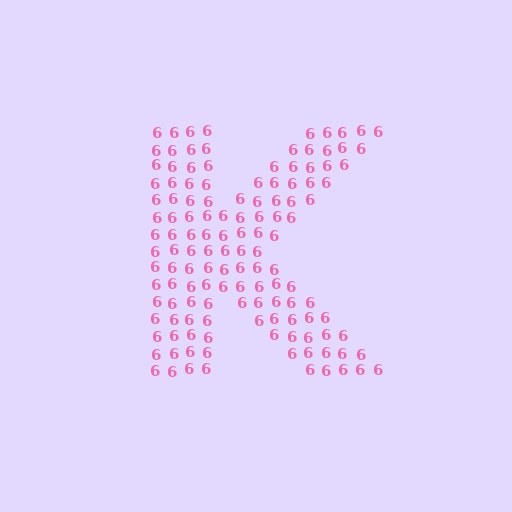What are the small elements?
The small elements are digit 6's.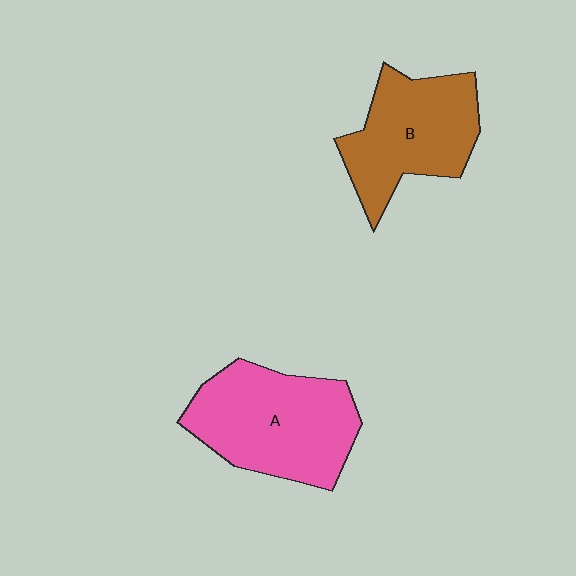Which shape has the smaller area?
Shape B (brown).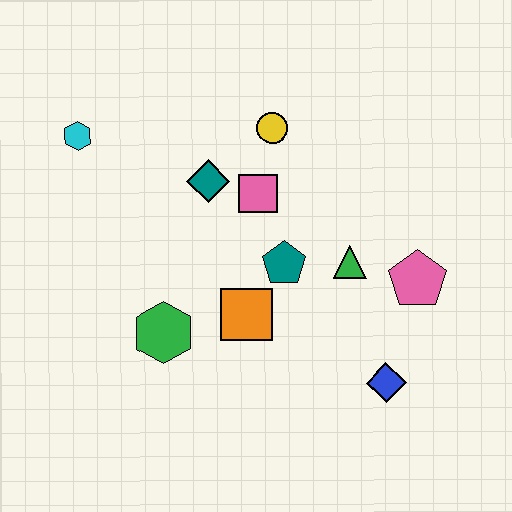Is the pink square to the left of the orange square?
No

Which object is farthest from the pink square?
The blue diamond is farthest from the pink square.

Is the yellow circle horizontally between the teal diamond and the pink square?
No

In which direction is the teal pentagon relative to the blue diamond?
The teal pentagon is above the blue diamond.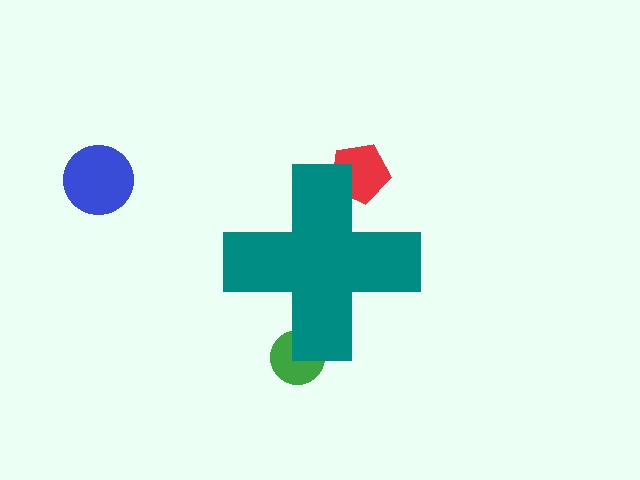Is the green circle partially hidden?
Yes, the green circle is partially hidden behind the teal cross.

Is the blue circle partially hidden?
No, the blue circle is fully visible.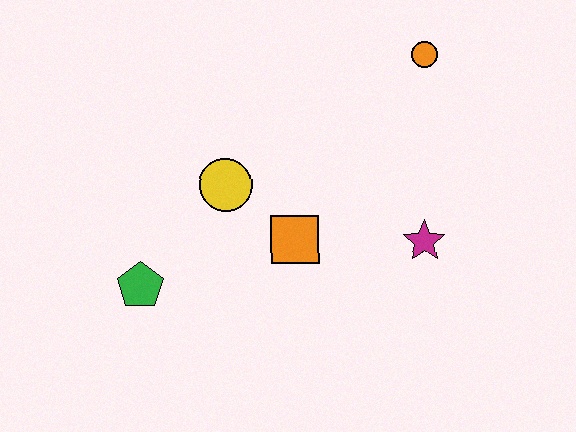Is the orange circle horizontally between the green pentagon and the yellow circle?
No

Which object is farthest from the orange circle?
The green pentagon is farthest from the orange circle.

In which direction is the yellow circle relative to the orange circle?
The yellow circle is to the left of the orange circle.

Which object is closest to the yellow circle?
The orange square is closest to the yellow circle.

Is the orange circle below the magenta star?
No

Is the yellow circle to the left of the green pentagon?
No